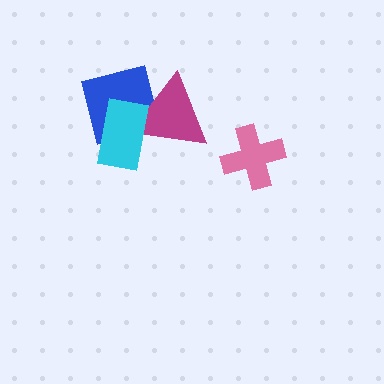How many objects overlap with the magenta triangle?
2 objects overlap with the magenta triangle.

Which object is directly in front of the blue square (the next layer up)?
The magenta triangle is directly in front of the blue square.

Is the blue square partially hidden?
Yes, it is partially covered by another shape.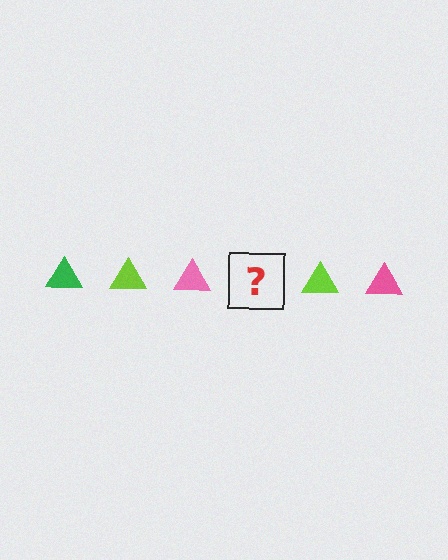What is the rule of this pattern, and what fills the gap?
The rule is that the pattern cycles through green, lime, pink triangles. The gap should be filled with a green triangle.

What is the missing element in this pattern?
The missing element is a green triangle.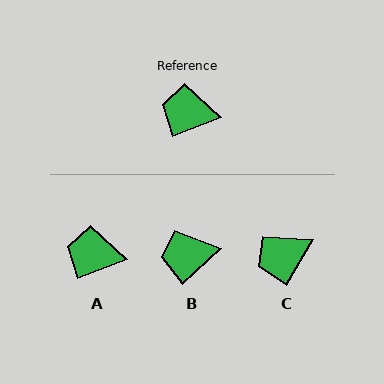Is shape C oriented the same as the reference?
No, it is off by about 40 degrees.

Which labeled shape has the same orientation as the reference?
A.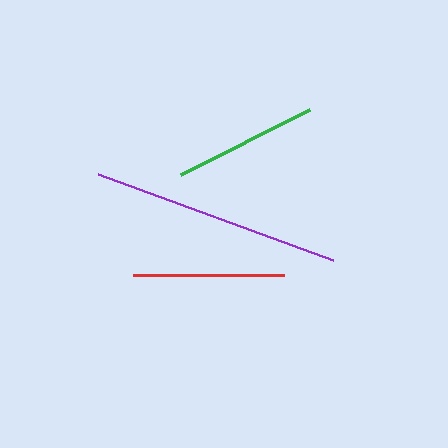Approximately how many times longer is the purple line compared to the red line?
The purple line is approximately 1.7 times the length of the red line.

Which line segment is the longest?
The purple line is the longest at approximately 250 pixels.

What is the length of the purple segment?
The purple segment is approximately 250 pixels long.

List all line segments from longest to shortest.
From longest to shortest: purple, red, green.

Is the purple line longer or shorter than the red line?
The purple line is longer than the red line.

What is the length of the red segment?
The red segment is approximately 151 pixels long.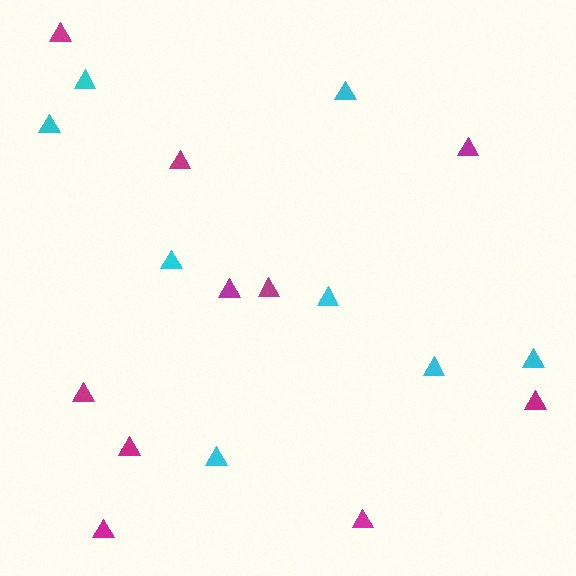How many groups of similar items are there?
There are 2 groups: one group of magenta triangles (10) and one group of cyan triangles (8).